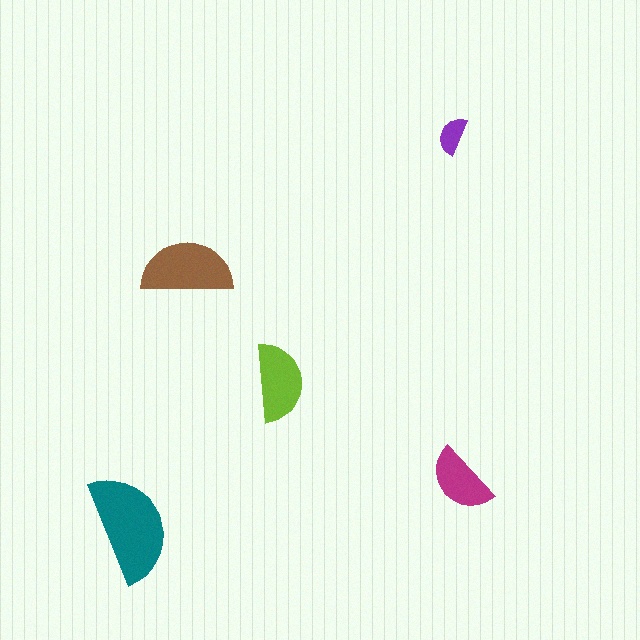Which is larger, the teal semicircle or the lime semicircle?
The teal one.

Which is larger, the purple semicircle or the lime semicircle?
The lime one.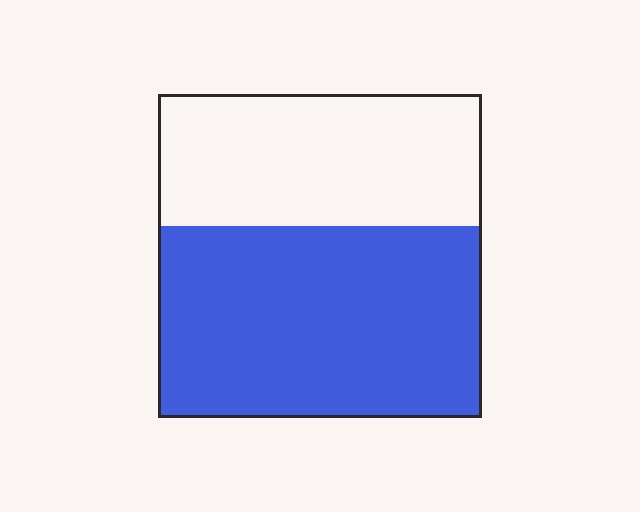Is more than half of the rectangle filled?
Yes.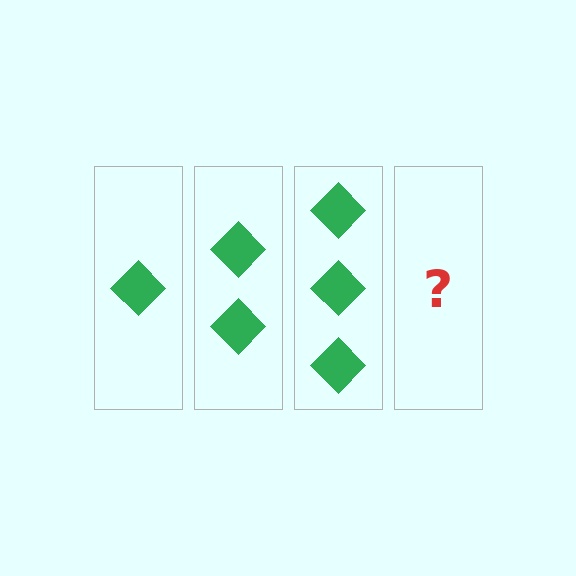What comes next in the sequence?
The next element should be 4 diamonds.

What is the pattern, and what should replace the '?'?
The pattern is that each step adds one more diamond. The '?' should be 4 diamonds.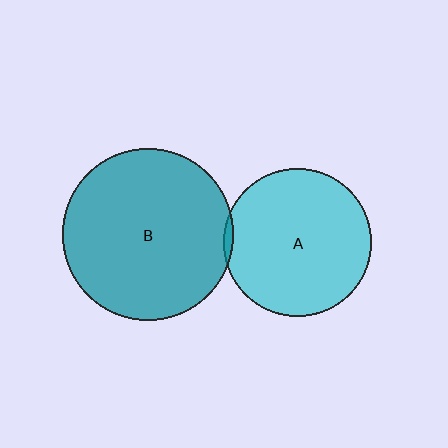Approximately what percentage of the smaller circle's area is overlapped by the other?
Approximately 5%.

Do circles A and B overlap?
Yes.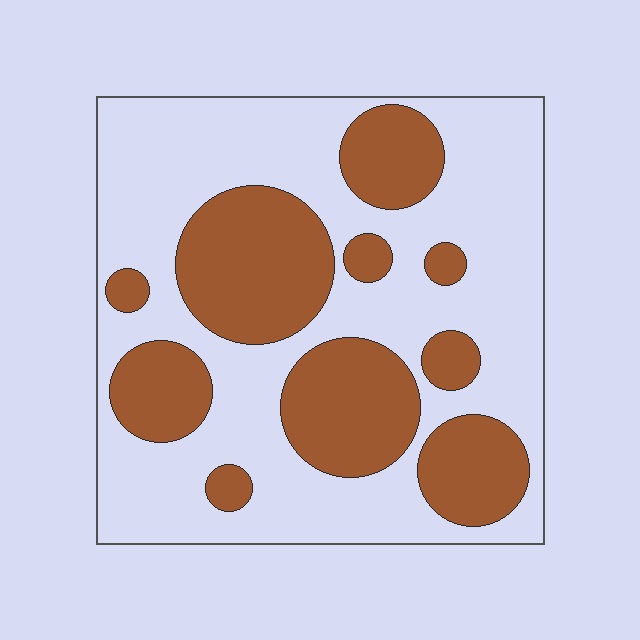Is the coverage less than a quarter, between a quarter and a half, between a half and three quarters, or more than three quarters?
Between a quarter and a half.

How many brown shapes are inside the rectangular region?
10.